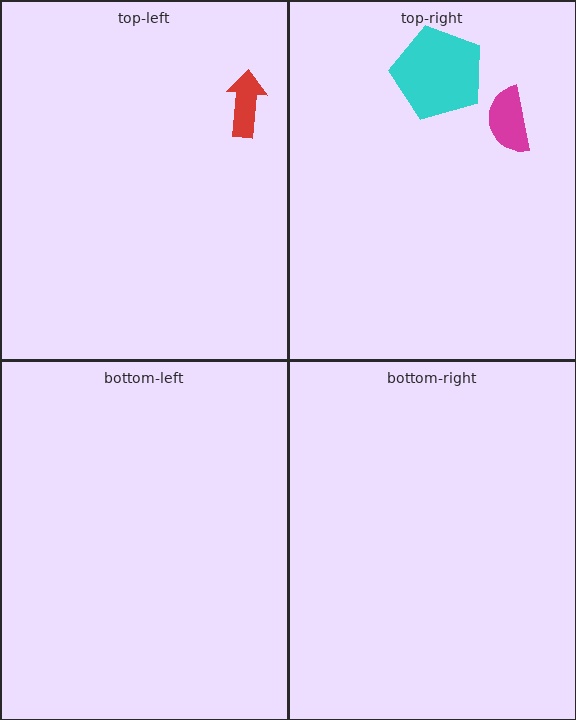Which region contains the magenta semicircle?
The top-right region.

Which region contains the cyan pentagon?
The top-right region.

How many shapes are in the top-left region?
1.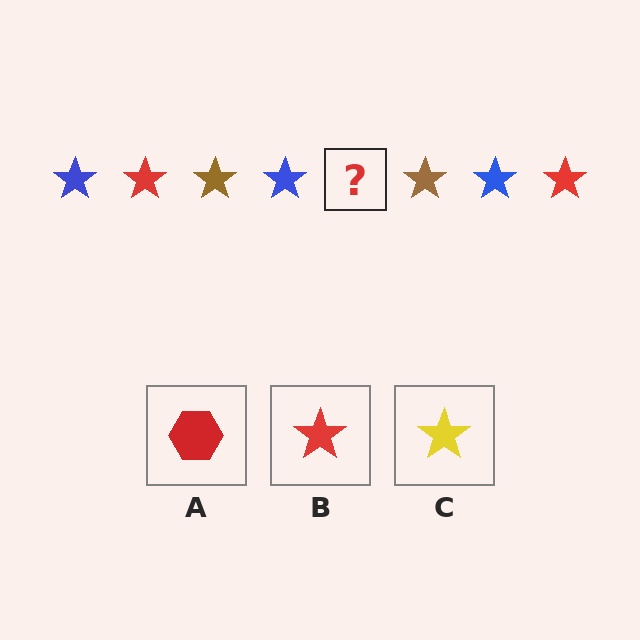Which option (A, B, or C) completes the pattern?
B.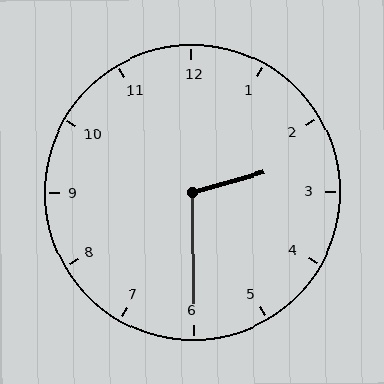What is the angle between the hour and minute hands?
Approximately 105 degrees.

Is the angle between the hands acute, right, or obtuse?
It is obtuse.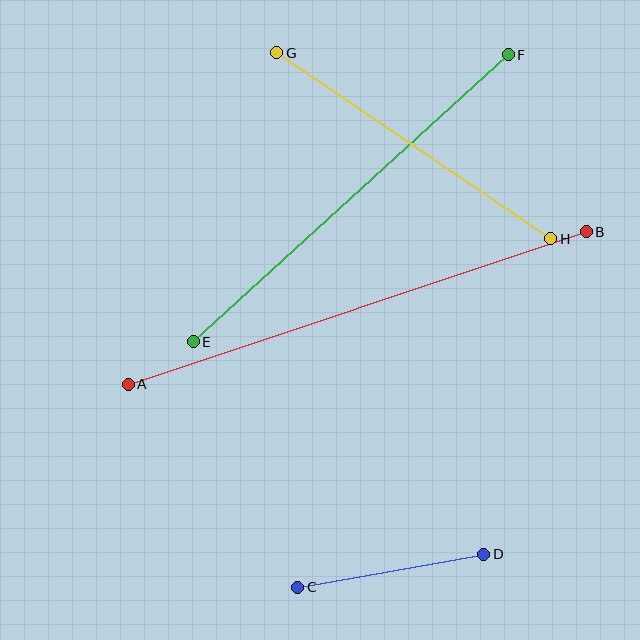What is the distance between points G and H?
The distance is approximately 331 pixels.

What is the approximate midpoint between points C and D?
The midpoint is at approximately (391, 571) pixels.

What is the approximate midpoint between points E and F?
The midpoint is at approximately (351, 198) pixels.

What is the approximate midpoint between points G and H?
The midpoint is at approximately (414, 146) pixels.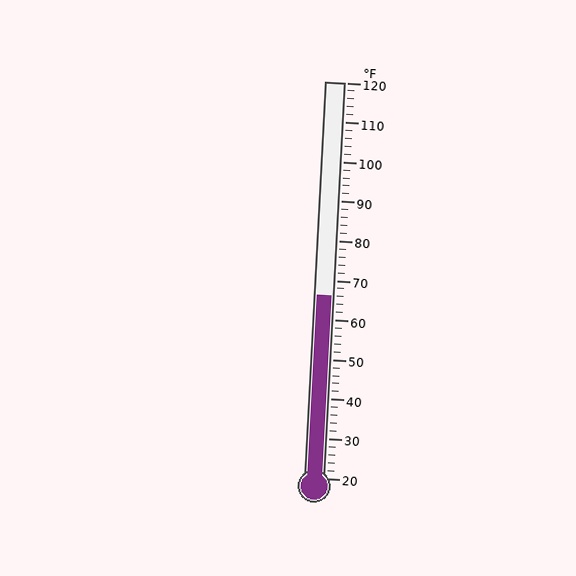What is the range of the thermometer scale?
The thermometer scale ranges from 20°F to 120°F.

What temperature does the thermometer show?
The thermometer shows approximately 66°F.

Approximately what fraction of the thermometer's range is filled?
The thermometer is filled to approximately 45% of its range.